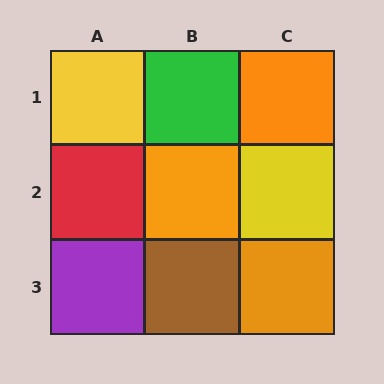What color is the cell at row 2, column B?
Orange.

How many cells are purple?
1 cell is purple.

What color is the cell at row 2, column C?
Yellow.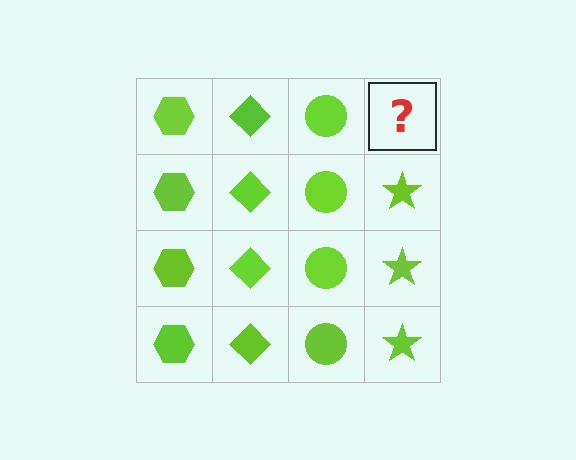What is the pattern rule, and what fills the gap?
The rule is that each column has a consistent shape. The gap should be filled with a lime star.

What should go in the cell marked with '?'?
The missing cell should contain a lime star.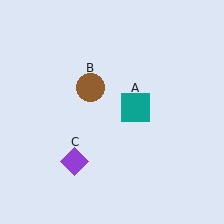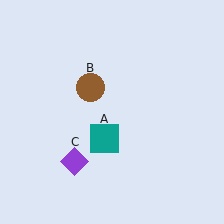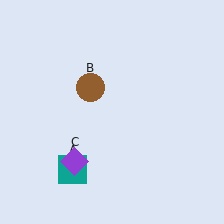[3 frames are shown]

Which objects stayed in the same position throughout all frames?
Brown circle (object B) and purple diamond (object C) remained stationary.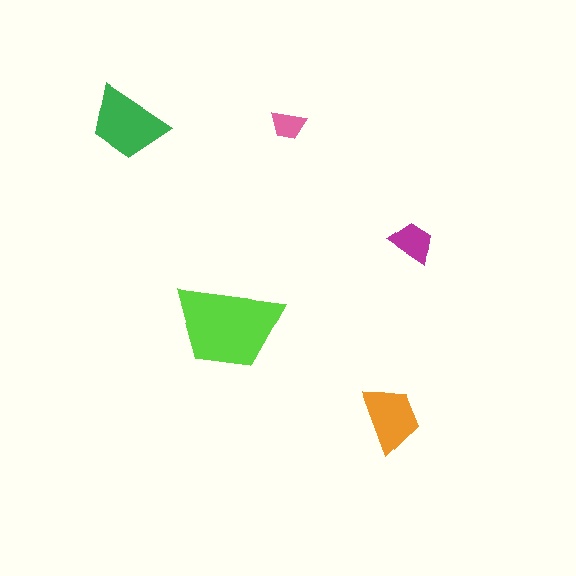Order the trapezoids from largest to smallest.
the lime one, the green one, the orange one, the magenta one, the pink one.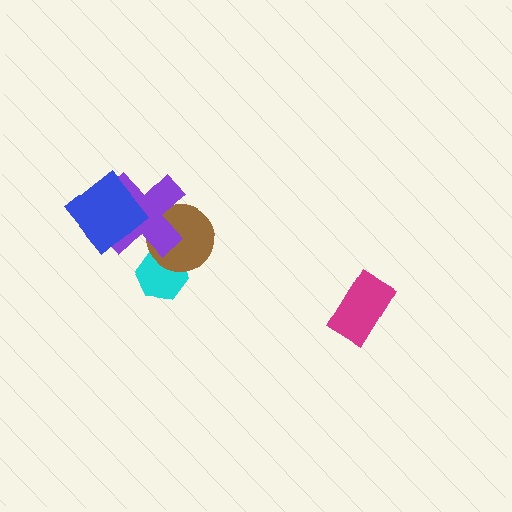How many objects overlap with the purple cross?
3 objects overlap with the purple cross.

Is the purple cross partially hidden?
Yes, it is partially covered by another shape.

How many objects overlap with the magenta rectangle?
0 objects overlap with the magenta rectangle.